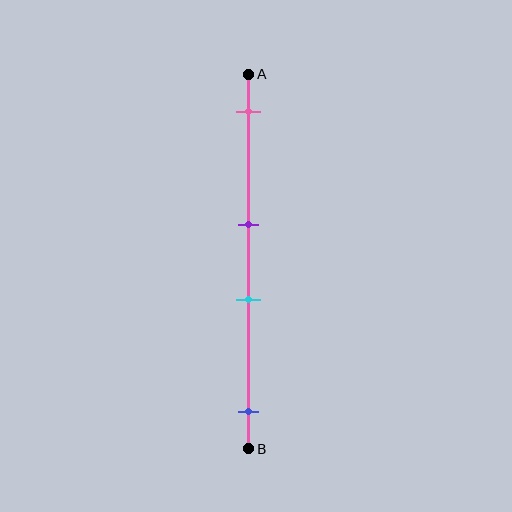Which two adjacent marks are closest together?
The purple and cyan marks are the closest adjacent pair.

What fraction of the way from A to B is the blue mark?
The blue mark is approximately 90% (0.9) of the way from A to B.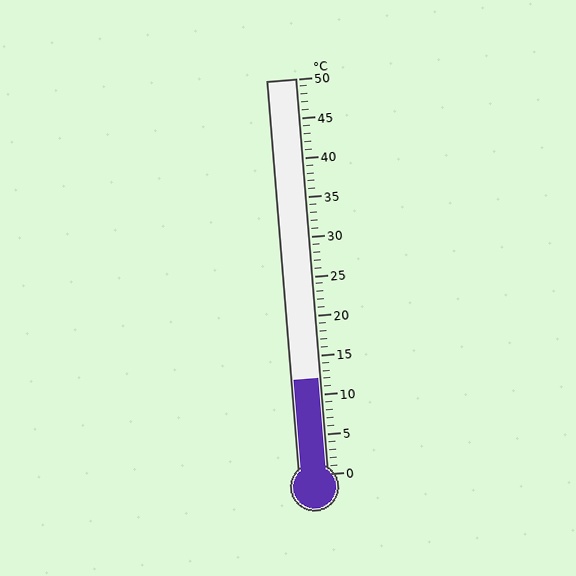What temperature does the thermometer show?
The thermometer shows approximately 12°C.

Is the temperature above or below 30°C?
The temperature is below 30°C.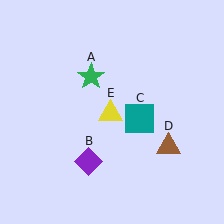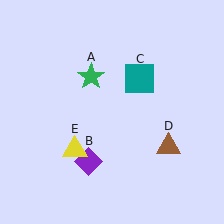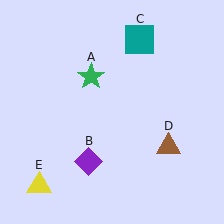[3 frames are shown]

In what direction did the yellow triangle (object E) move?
The yellow triangle (object E) moved down and to the left.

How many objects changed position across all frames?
2 objects changed position: teal square (object C), yellow triangle (object E).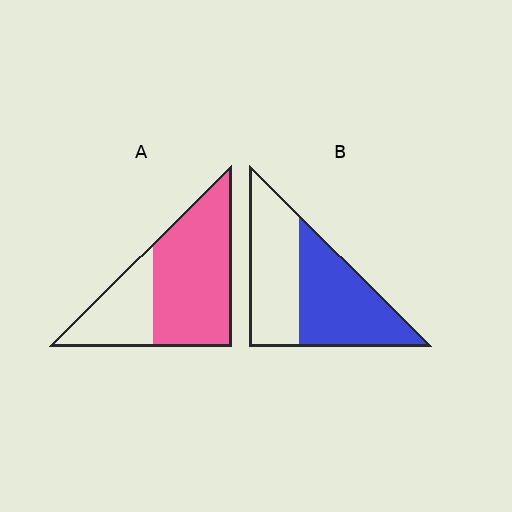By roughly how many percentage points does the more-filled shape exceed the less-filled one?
By roughly 15 percentage points (A over B).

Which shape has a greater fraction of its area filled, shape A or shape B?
Shape A.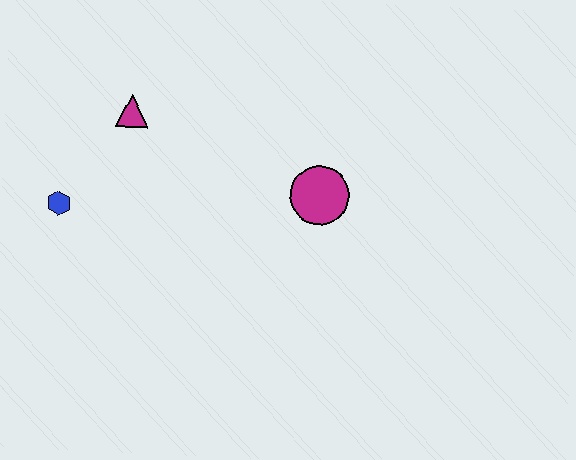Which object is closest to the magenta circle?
The magenta triangle is closest to the magenta circle.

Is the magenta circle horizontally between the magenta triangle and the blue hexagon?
No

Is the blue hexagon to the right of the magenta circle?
No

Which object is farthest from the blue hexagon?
The magenta circle is farthest from the blue hexagon.